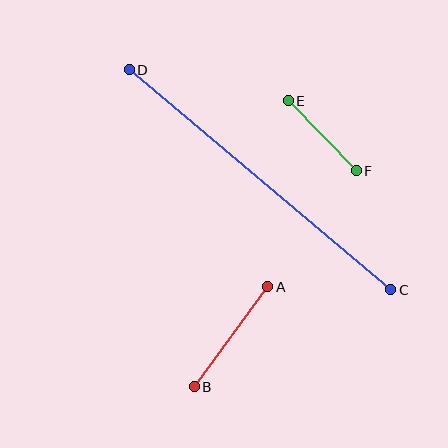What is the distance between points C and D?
The distance is approximately 342 pixels.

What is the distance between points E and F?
The distance is approximately 97 pixels.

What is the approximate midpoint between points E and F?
The midpoint is at approximately (322, 136) pixels.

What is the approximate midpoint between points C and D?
The midpoint is at approximately (260, 180) pixels.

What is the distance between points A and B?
The distance is approximately 124 pixels.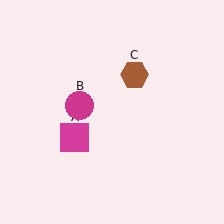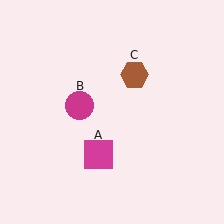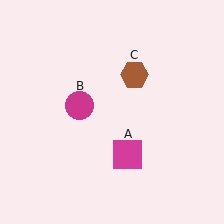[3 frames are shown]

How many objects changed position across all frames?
1 object changed position: magenta square (object A).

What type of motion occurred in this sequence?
The magenta square (object A) rotated counterclockwise around the center of the scene.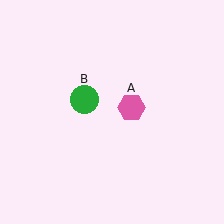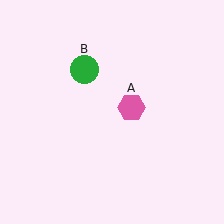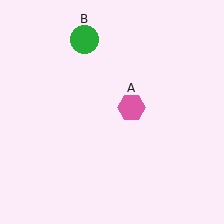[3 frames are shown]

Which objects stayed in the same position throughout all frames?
Pink hexagon (object A) remained stationary.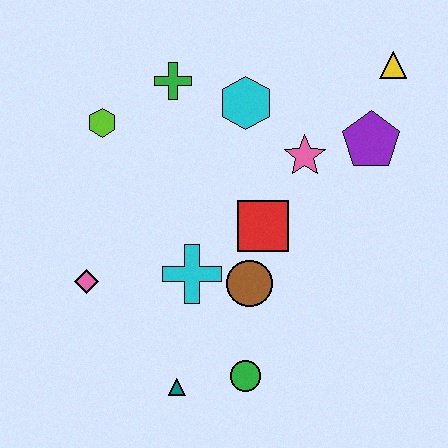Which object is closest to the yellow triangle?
The purple pentagon is closest to the yellow triangle.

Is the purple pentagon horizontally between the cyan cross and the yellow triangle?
Yes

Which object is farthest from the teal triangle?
The yellow triangle is farthest from the teal triangle.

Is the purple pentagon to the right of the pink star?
Yes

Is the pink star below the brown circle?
No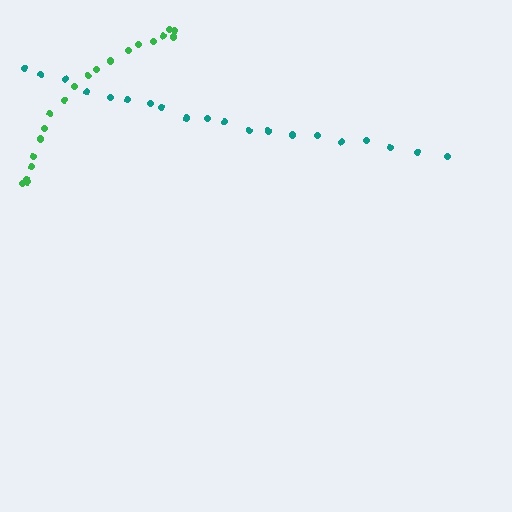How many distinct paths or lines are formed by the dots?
There are 2 distinct paths.